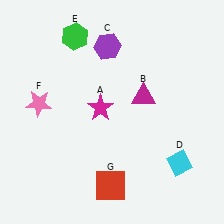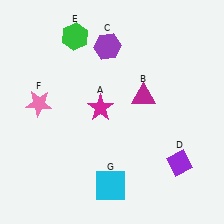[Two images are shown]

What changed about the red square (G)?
In Image 1, G is red. In Image 2, it changed to cyan.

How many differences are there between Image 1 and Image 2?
There are 2 differences between the two images.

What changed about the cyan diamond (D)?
In Image 1, D is cyan. In Image 2, it changed to purple.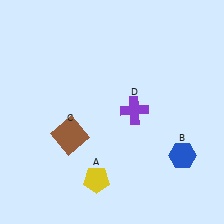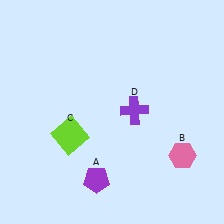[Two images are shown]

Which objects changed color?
A changed from yellow to purple. B changed from blue to pink. C changed from brown to lime.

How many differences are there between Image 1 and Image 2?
There are 3 differences between the two images.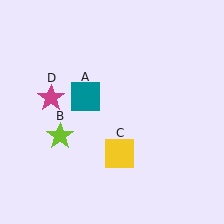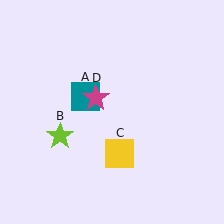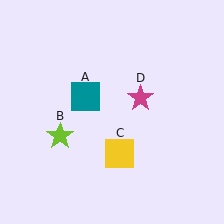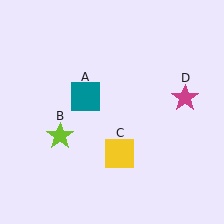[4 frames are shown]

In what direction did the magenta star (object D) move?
The magenta star (object D) moved right.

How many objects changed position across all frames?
1 object changed position: magenta star (object D).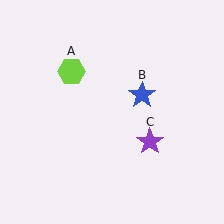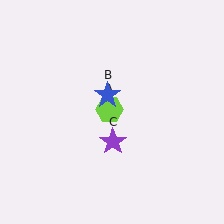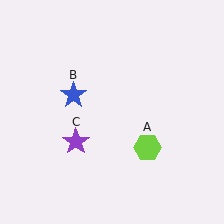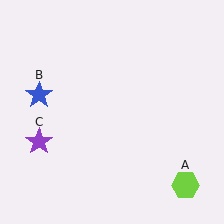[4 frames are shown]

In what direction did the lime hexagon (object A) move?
The lime hexagon (object A) moved down and to the right.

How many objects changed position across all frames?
3 objects changed position: lime hexagon (object A), blue star (object B), purple star (object C).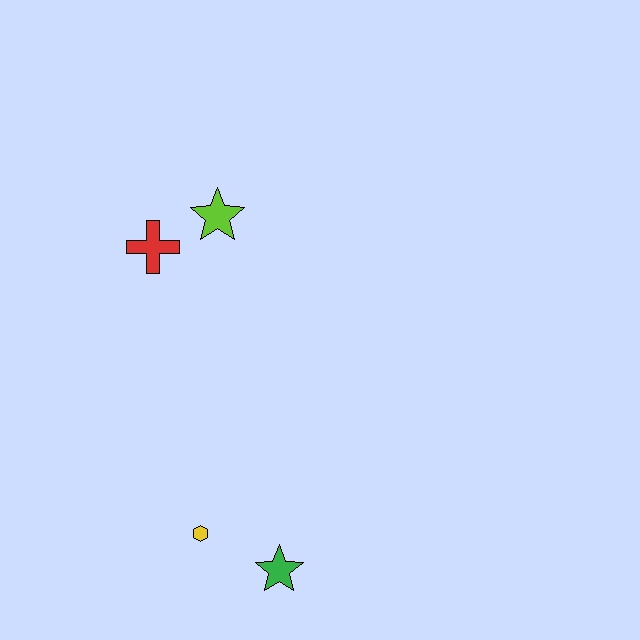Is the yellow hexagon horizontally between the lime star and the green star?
No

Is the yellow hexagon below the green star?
No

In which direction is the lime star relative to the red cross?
The lime star is to the right of the red cross.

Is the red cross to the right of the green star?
No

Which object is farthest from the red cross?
The green star is farthest from the red cross.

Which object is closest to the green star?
The yellow hexagon is closest to the green star.